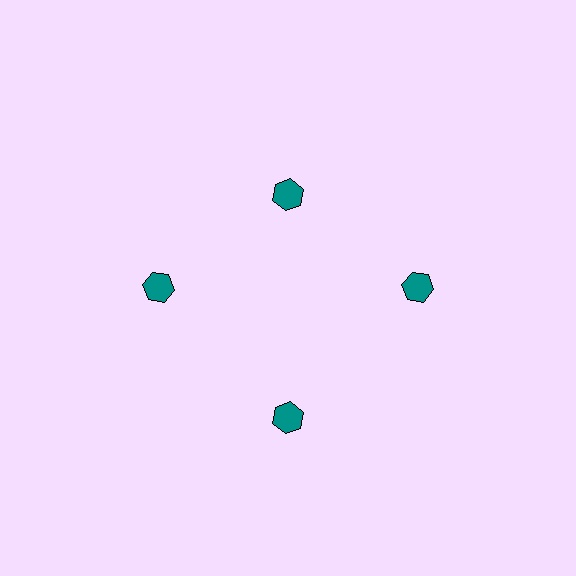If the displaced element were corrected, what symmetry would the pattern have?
It would have 4-fold rotational symmetry — the pattern would map onto itself every 90 degrees.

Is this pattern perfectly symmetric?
No. The 4 teal hexagons are arranged in a ring, but one element near the 12 o'clock position is pulled inward toward the center, breaking the 4-fold rotational symmetry.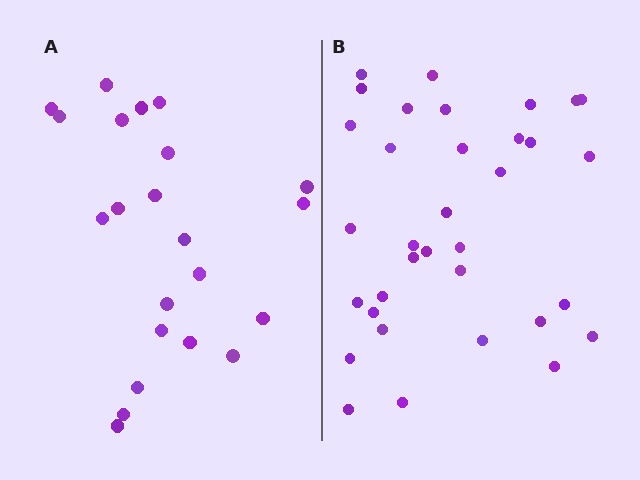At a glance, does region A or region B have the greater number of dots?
Region B (the right region) has more dots.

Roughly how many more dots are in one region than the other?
Region B has roughly 12 or so more dots than region A.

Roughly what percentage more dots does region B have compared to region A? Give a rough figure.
About 55% more.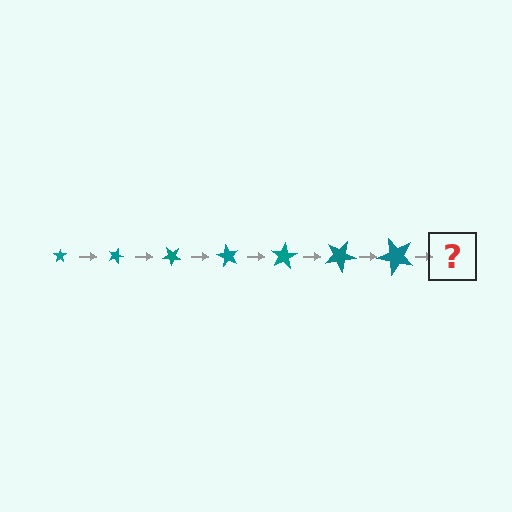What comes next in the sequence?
The next element should be a star, larger than the previous one and rotated 140 degrees from the start.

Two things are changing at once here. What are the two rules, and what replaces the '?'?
The two rules are that the star grows larger each step and it rotates 20 degrees each step. The '?' should be a star, larger than the previous one and rotated 140 degrees from the start.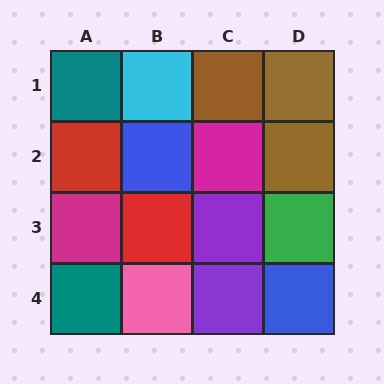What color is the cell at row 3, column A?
Magenta.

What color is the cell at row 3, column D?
Green.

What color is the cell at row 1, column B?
Cyan.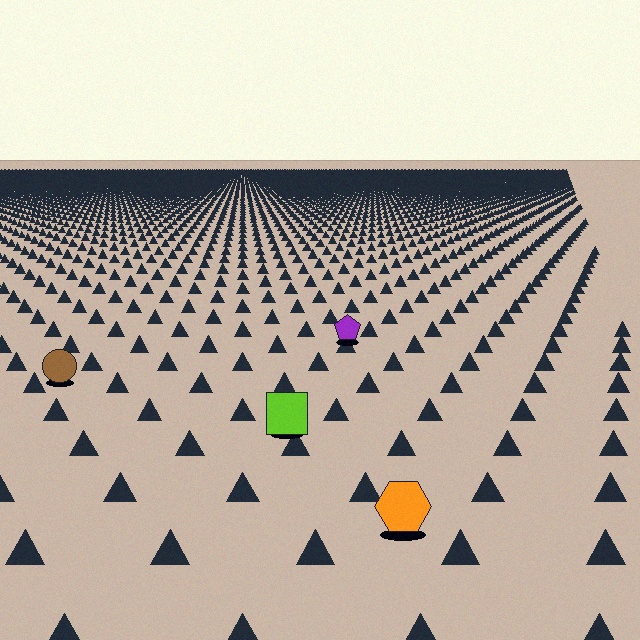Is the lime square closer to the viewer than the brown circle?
Yes. The lime square is closer — you can tell from the texture gradient: the ground texture is coarser near it.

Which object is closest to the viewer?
The orange hexagon is closest. The texture marks near it are larger and more spread out.